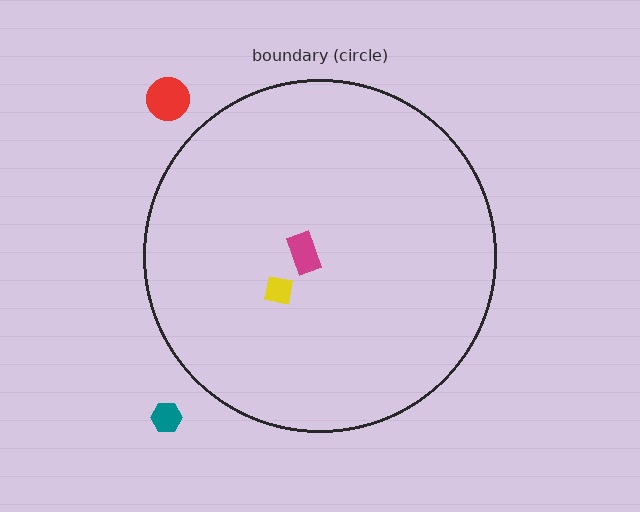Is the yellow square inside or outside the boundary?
Inside.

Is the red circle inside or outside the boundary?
Outside.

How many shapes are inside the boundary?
2 inside, 2 outside.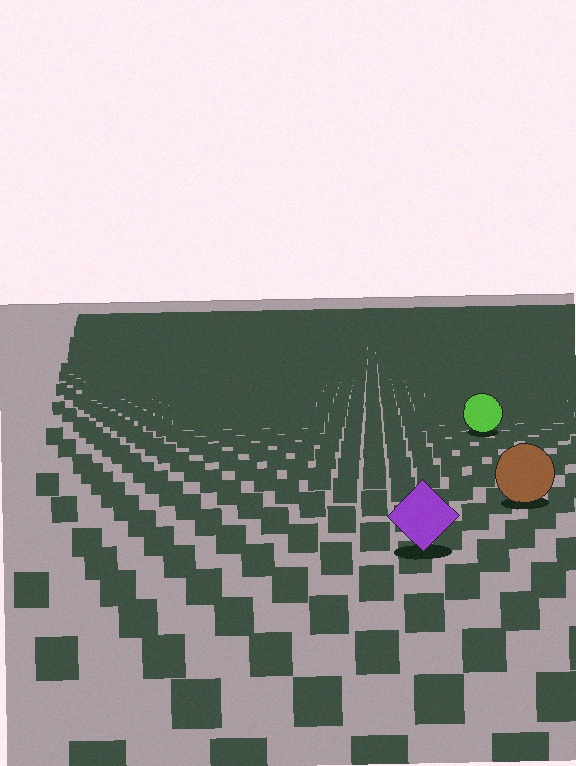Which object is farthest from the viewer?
The lime circle is farthest from the viewer. It appears smaller and the ground texture around it is denser.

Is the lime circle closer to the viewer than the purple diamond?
No. The purple diamond is closer — you can tell from the texture gradient: the ground texture is coarser near it.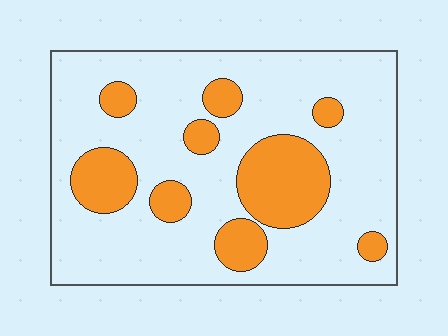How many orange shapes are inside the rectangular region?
9.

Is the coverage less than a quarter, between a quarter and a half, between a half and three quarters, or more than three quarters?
Less than a quarter.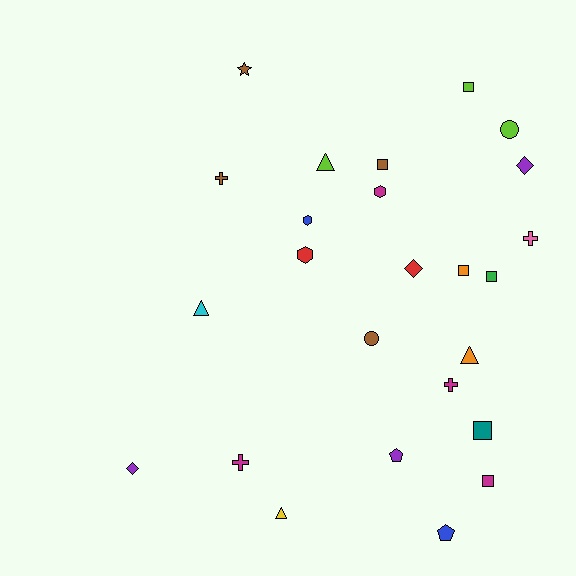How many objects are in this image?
There are 25 objects.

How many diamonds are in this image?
There are 3 diamonds.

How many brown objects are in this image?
There are 4 brown objects.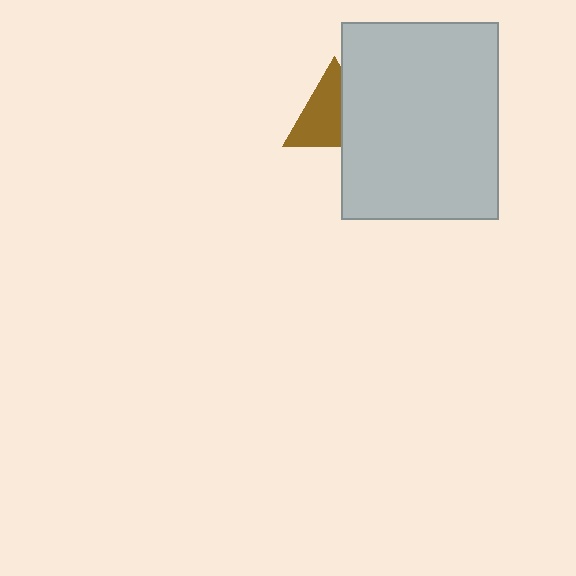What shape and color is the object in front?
The object in front is a light gray rectangle.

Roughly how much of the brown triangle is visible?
About half of it is visible (roughly 62%).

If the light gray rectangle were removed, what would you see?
You would see the complete brown triangle.